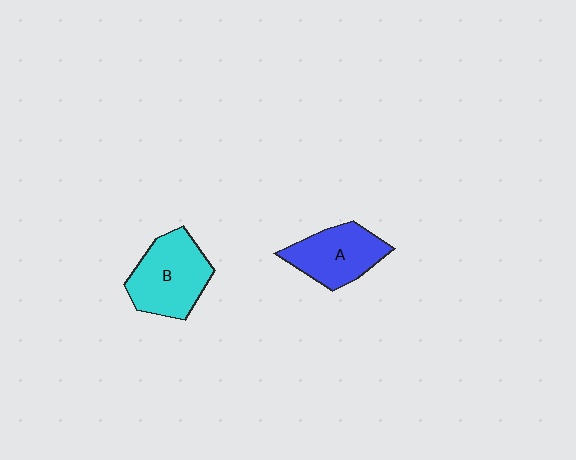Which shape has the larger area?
Shape B (cyan).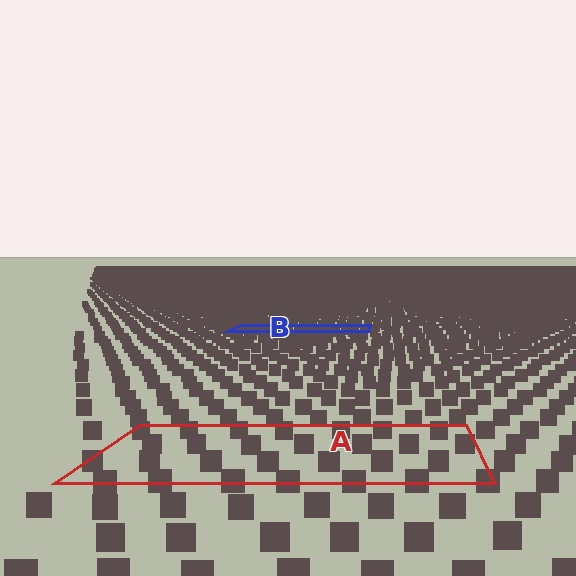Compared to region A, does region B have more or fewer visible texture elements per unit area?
Region B has more texture elements per unit area — they are packed more densely because it is farther away.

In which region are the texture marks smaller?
The texture marks are smaller in region B, because it is farther away.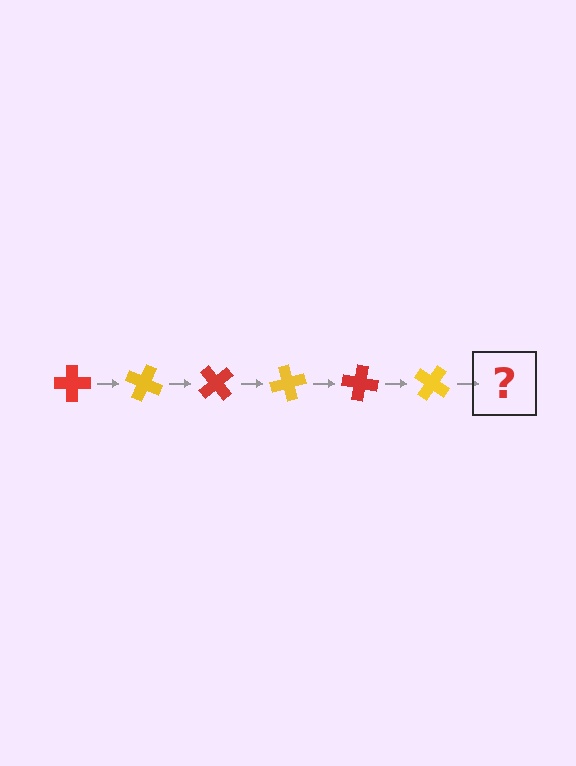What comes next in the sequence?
The next element should be a red cross, rotated 150 degrees from the start.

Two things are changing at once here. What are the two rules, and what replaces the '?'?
The two rules are that it rotates 25 degrees each step and the color cycles through red and yellow. The '?' should be a red cross, rotated 150 degrees from the start.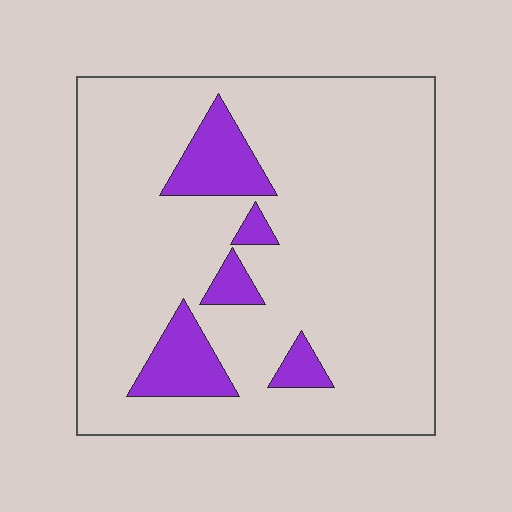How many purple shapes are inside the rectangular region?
5.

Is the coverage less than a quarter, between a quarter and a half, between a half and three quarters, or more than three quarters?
Less than a quarter.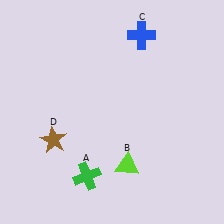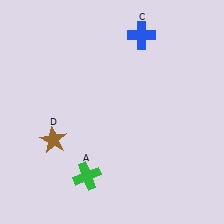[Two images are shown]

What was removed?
The lime triangle (B) was removed in Image 2.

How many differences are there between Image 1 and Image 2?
There is 1 difference between the two images.